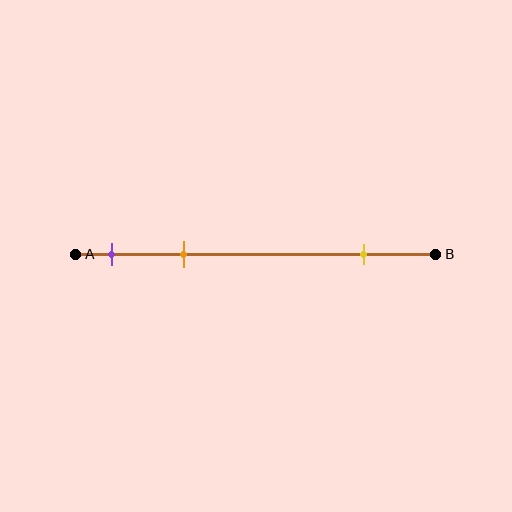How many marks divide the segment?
There are 3 marks dividing the segment.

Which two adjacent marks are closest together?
The purple and orange marks are the closest adjacent pair.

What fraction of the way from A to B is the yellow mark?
The yellow mark is approximately 80% (0.8) of the way from A to B.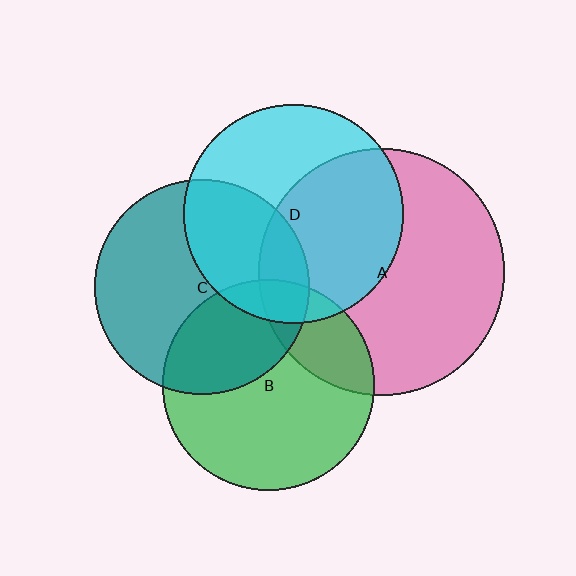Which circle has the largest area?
Circle A (pink).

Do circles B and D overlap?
Yes.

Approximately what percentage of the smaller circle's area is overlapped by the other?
Approximately 10%.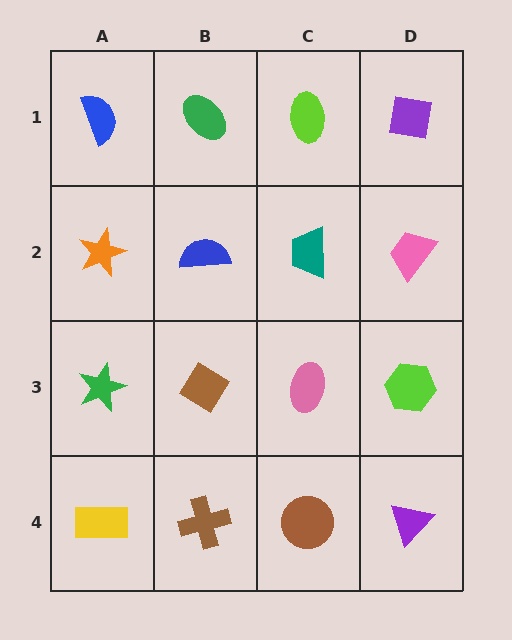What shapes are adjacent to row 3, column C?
A teal trapezoid (row 2, column C), a brown circle (row 4, column C), a brown diamond (row 3, column B), a lime hexagon (row 3, column D).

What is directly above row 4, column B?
A brown diamond.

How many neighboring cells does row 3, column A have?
3.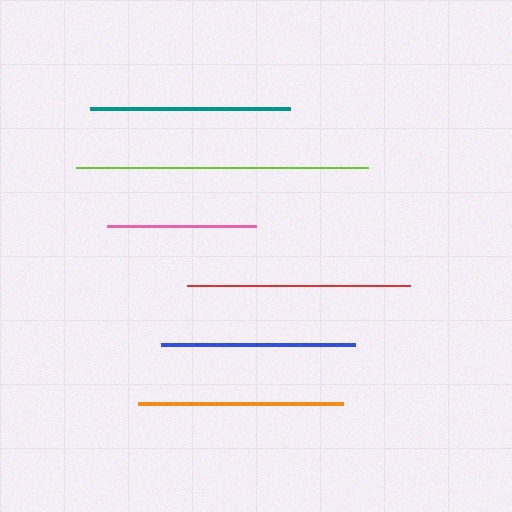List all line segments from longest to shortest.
From longest to shortest: lime, red, orange, teal, blue, pink.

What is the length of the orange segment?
The orange segment is approximately 205 pixels long.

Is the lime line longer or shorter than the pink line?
The lime line is longer than the pink line.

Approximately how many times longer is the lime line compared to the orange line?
The lime line is approximately 1.4 times the length of the orange line.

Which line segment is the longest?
The lime line is the longest at approximately 292 pixels.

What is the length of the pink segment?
The pink segment is approximately 149 pixels long.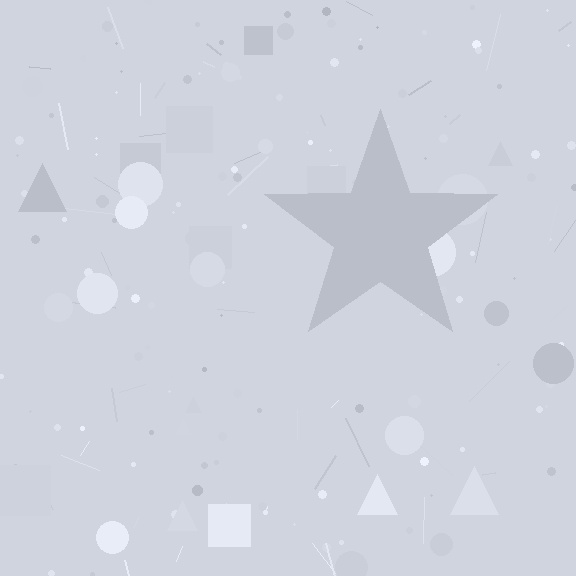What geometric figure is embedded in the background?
A star is embedded in the background.